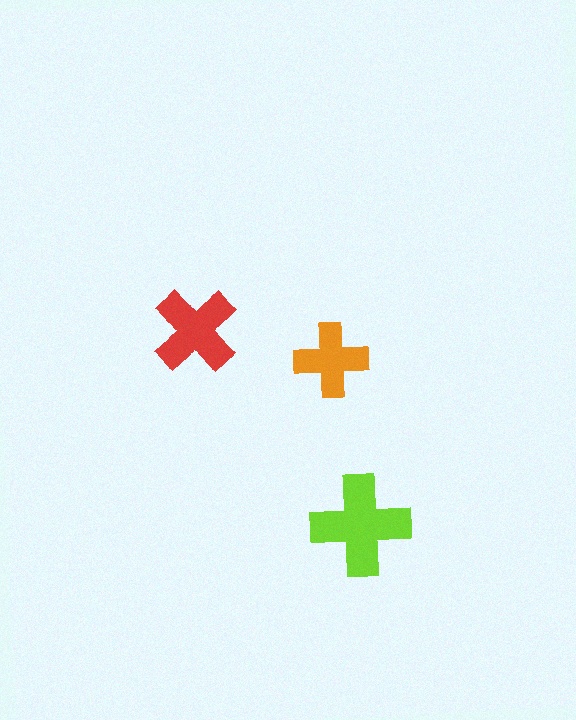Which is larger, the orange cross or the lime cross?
The lime one.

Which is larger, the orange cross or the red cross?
The red one.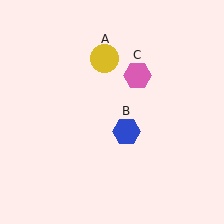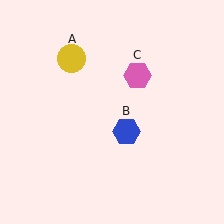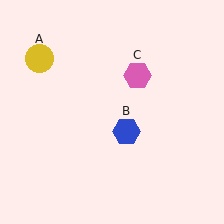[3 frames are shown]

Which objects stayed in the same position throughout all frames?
Blue hexagon (object B) and pink hexagon (object C) remained stationary.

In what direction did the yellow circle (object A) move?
The yellow circle (object A) moved left.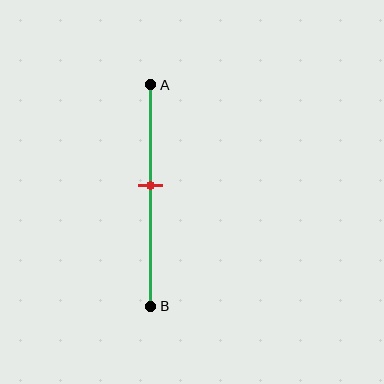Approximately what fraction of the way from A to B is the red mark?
The red mark is approximately 45% of the way from A to B.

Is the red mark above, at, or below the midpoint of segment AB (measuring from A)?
The red mark is above the midpoint of segment AB.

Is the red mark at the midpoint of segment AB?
No, the mark is at about 45% from A, not at the 50% midpoint.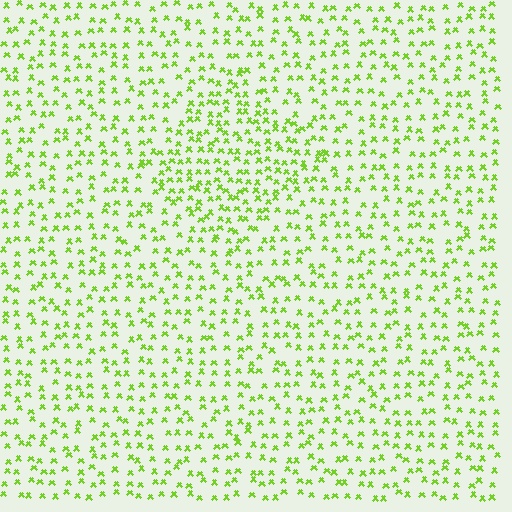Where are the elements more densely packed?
The elements are more densely packed inside the diamond boundary.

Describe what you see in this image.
The image contains small lime elements arranged at two different densities. A diamond-shaped region is visible where the elements are more densely packed than the surrounding area.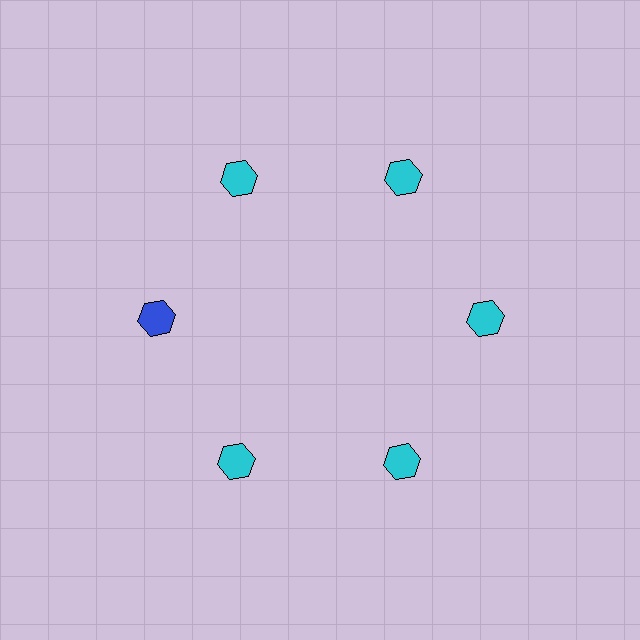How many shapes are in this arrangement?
There are 6 shapes arranged in a ring pattern.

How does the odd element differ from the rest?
It has a different color: blue instead of cyan.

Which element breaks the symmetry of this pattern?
The blue hexagon at roughly the 9 o'clock position breaks the symmetry. All other shapes are cyan hexagons.